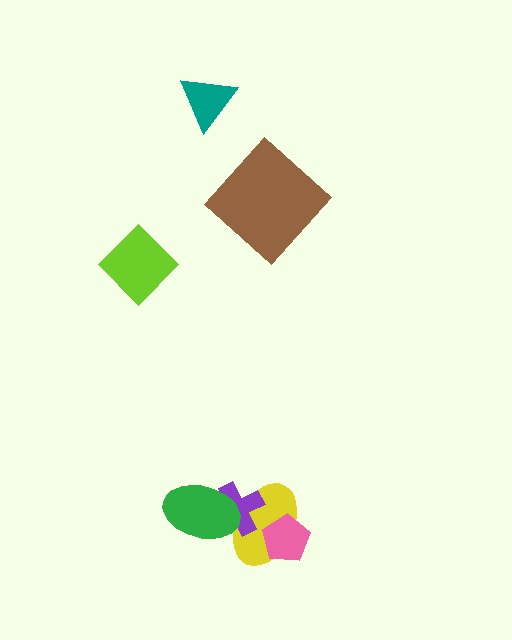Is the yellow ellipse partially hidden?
Yes, it is partially covered by another shape.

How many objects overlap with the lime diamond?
0 objects overlap with the lime diamond.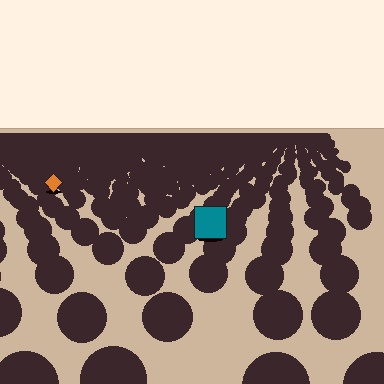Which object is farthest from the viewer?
The orange diamond is farthest from the viewer. It appears smaller and the ground texture around it is denser.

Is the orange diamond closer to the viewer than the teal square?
No. The teal square is closer — you can tell from the texture gradient: the ground texture is coarser near it.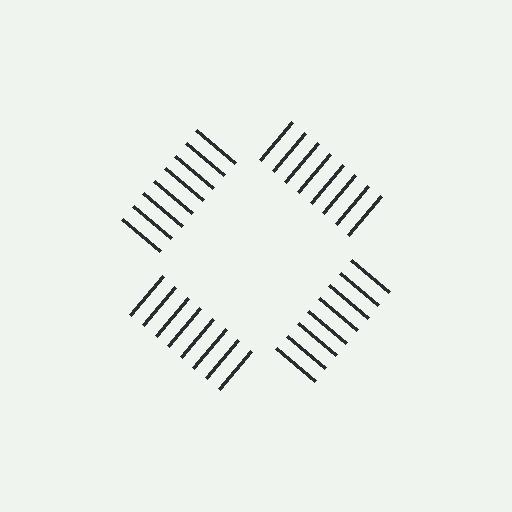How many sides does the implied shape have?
4 sides — the line-ends trace a square.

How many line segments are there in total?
32 — 8 along each of the 4 edges.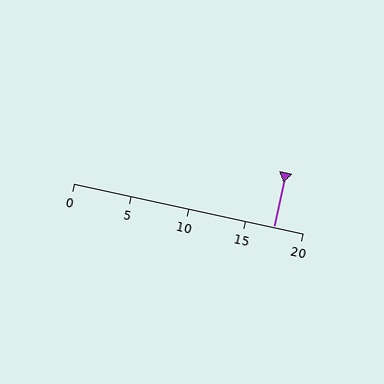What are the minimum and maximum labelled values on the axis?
The axis runs from 0 to 20.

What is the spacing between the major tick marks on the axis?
The major ticks are spaced 5 apart.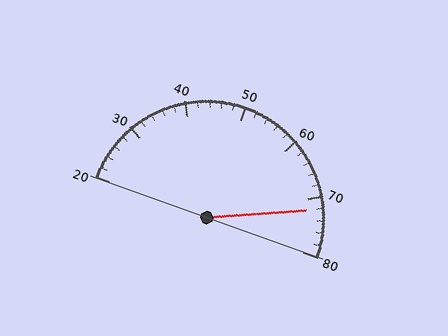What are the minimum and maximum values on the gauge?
The gauge ranges from 20 to 80.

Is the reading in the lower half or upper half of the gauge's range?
The reading is in the upper half of the range (20 to 80).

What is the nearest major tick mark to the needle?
The nearest major tick mark is 70.